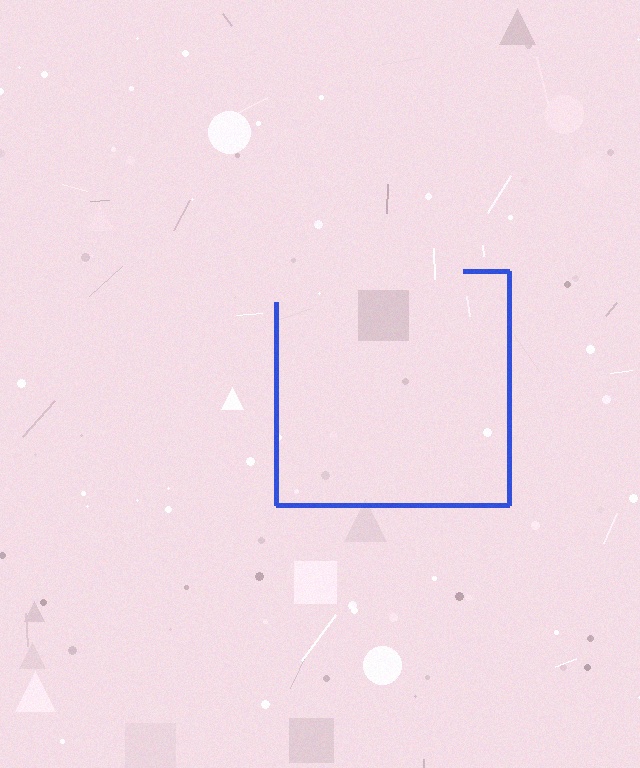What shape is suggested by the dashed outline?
The dashed outline suggests a square.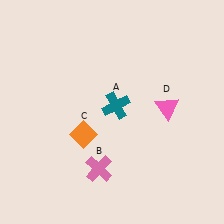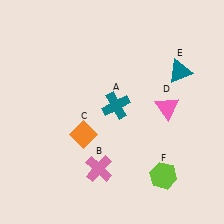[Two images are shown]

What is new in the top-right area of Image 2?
A teal triangle (E) was added in the top-right area of Image 2.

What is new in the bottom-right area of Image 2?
A lime hexagon (F) was added in the bottom-right area of Image 2.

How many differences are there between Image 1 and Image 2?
There are 2 differences between the two images.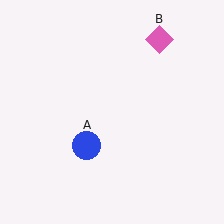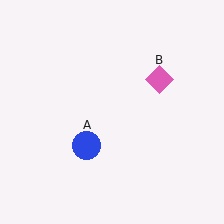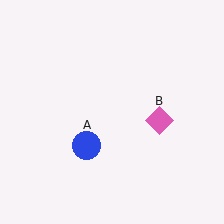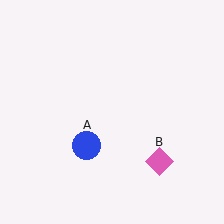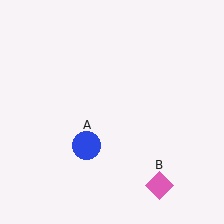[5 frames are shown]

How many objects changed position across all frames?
1 object changed position: pink diamond (object B).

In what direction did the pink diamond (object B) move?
The pink diamond (object B) moved down.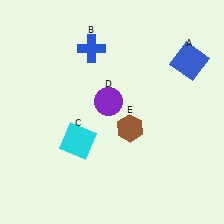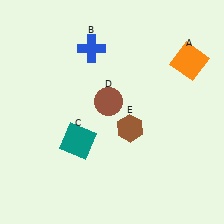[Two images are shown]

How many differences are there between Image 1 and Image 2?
There are 3 differences between the two images.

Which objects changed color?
A changed from blue to orange. C changed from cyan to teal. D changed from purple to brown.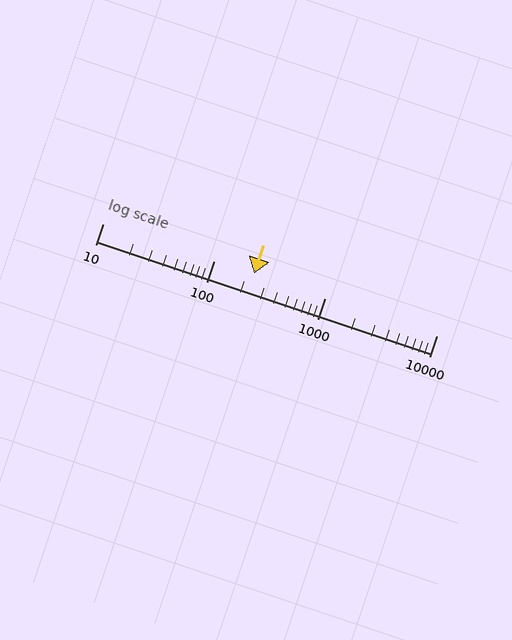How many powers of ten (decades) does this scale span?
The scale spans 3 decades, from 10 to 10000.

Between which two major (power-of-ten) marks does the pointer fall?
The pointer is between 100 and 1000.